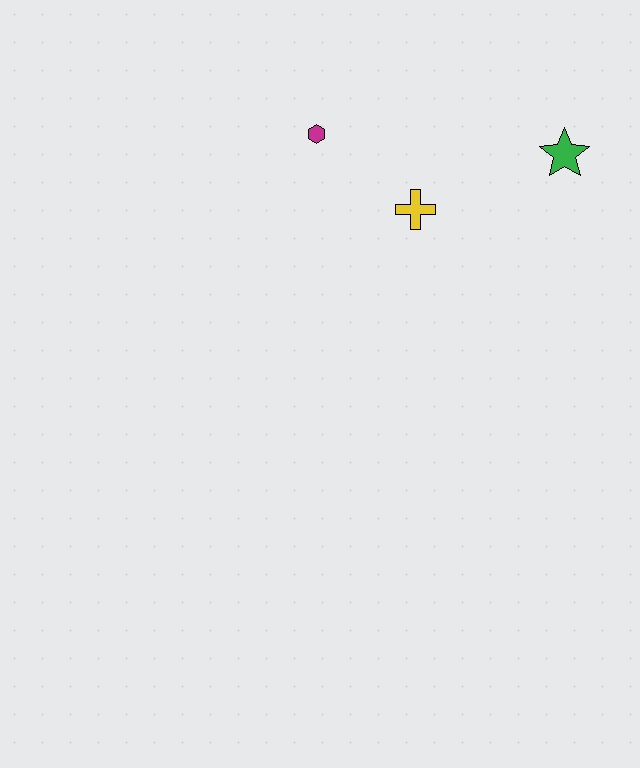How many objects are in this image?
There are 3 objects.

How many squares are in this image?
There are no squares.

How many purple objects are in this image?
There are no purple objects.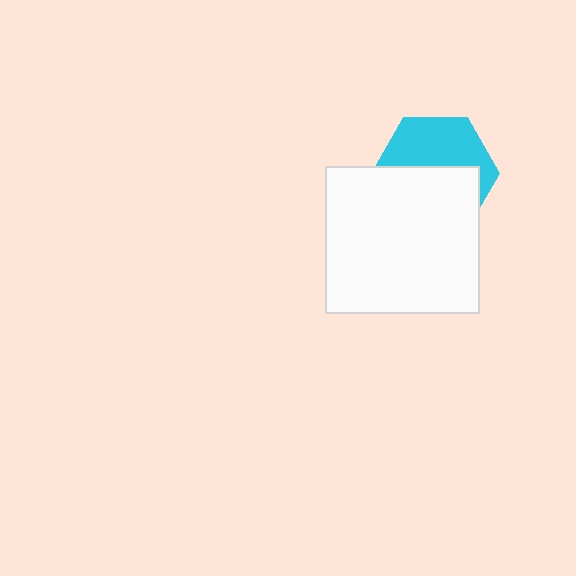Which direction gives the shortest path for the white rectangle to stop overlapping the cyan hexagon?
Moving down gives the shortest separation.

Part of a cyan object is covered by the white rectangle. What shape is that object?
It is a hexagon.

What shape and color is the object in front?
The object in front is a white rectangle.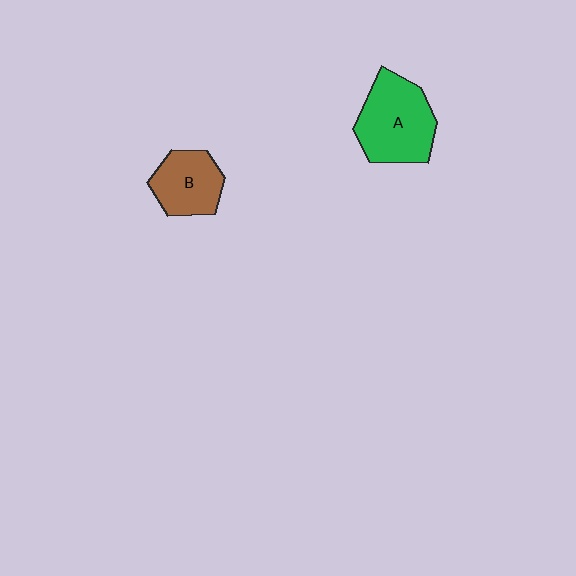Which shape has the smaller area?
Shape B (brown).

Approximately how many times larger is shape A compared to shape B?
Approximately 1.5 times.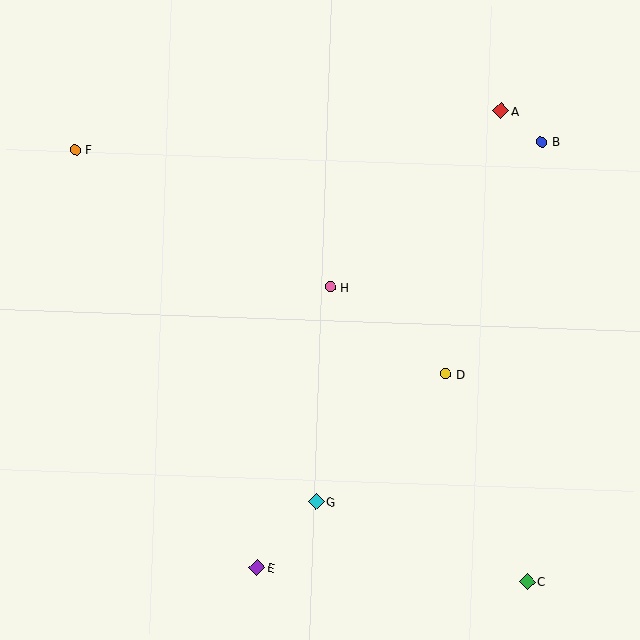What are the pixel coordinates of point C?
Point C is at (527, 582).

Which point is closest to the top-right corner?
Point B is closest to the top-right corner.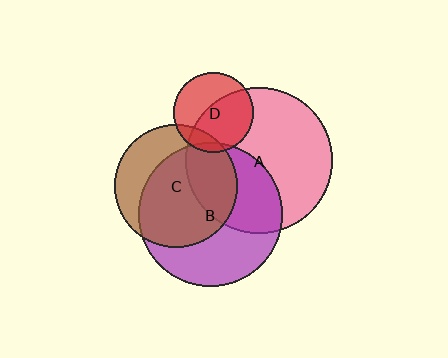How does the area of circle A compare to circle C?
Approximately 1.4 times.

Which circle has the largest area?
Circle A (pink).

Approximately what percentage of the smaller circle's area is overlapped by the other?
Approximately 40%.